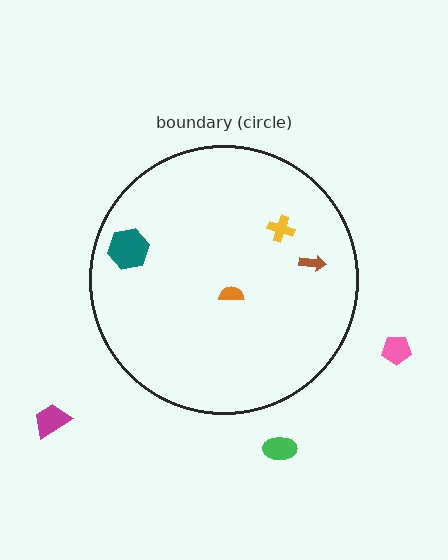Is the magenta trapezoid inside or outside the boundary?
Outside.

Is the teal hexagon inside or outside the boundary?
Inside.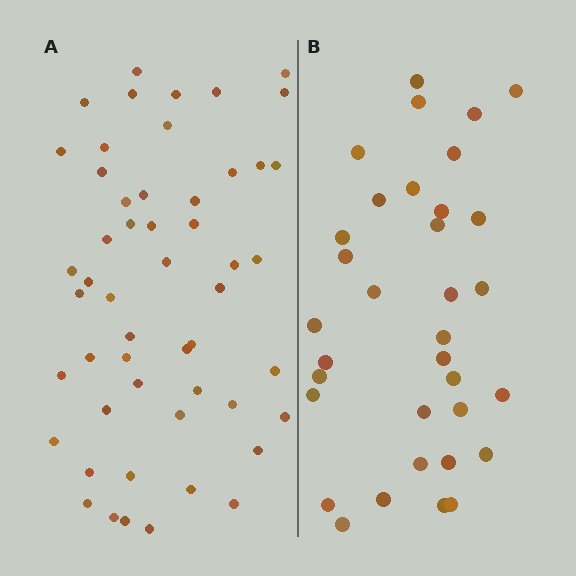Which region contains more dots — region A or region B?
Region A (the left region) has more dots.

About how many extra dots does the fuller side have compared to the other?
Region A has approximately 20 more dots than region B.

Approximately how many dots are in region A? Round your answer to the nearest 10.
About 50 dots. (The exact count is 52, which rounds to 50.)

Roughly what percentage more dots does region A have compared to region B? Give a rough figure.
About 55% more.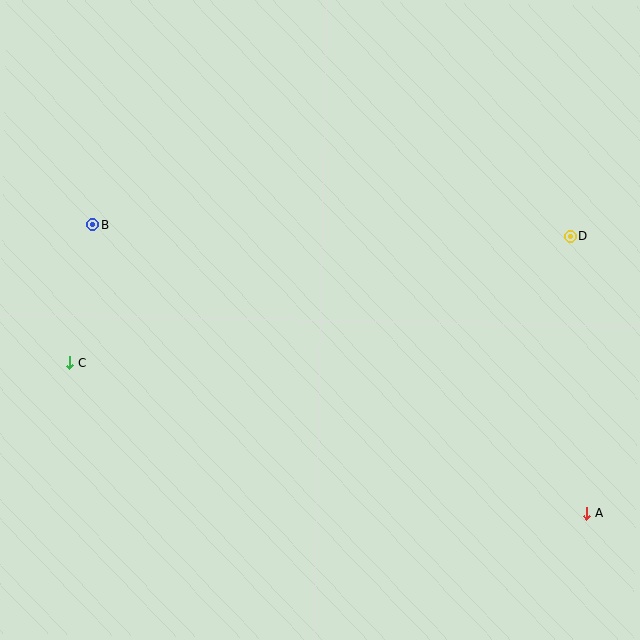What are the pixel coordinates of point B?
Point B is at (93, 225).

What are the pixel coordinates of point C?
Point C is at (70, 363).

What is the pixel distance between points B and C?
The distance between B and C is 140 pixels.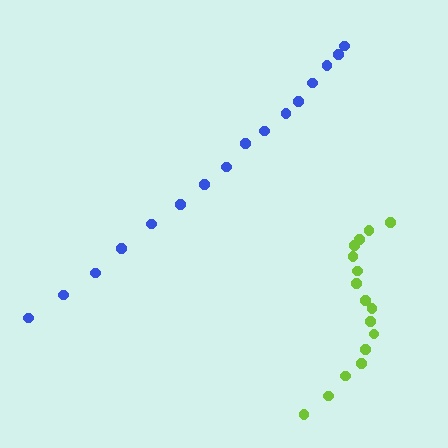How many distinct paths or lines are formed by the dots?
There are 2 distinct paths.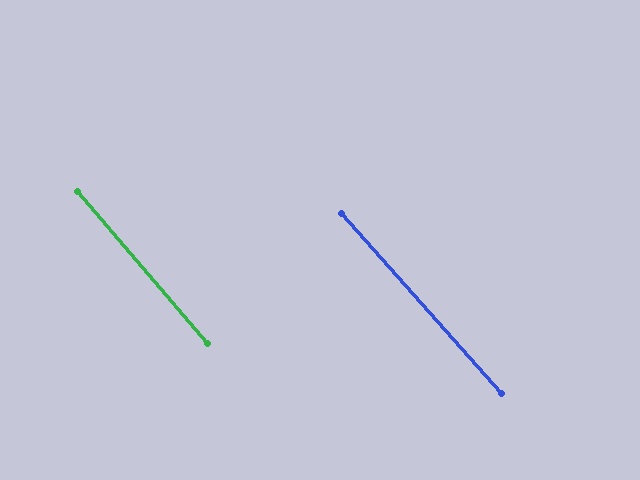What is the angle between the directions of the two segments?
Approximately 1 degree.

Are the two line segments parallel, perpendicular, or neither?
Parallel — their directions differ by only 1.1°.